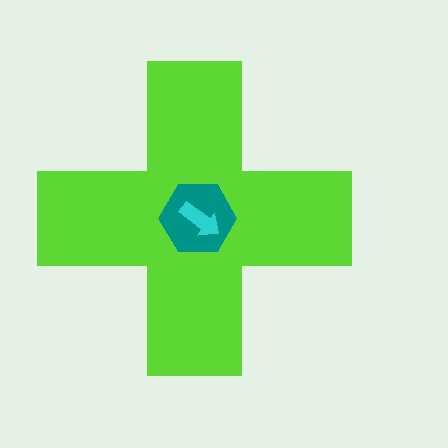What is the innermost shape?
The cyan arrow.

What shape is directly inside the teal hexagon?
The cyan arrow.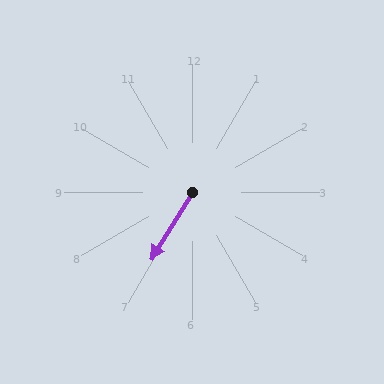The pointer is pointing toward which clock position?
Roughly 7 o'clock.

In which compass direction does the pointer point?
Southwest.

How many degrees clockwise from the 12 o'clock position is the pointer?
Approximately 211 degrees.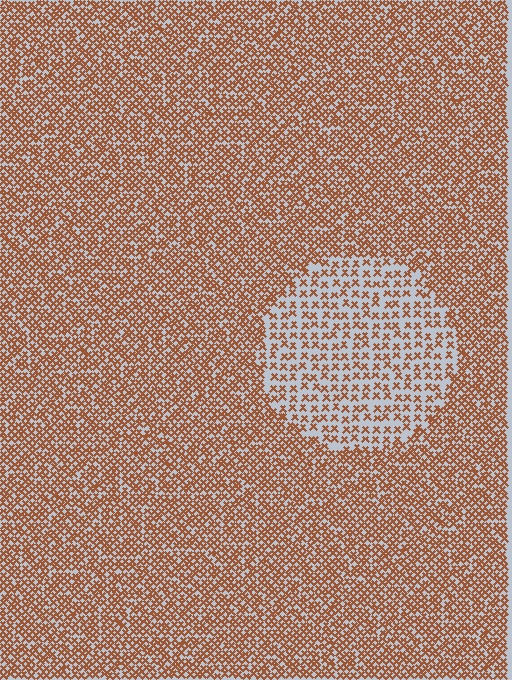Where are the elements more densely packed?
The elements are more densely packed outside the circle boundary.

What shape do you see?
I see a circle.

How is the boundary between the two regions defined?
The boundary is defined by a change in element density (approximately 2.1x ratio). All elements are the same color, size, and shape.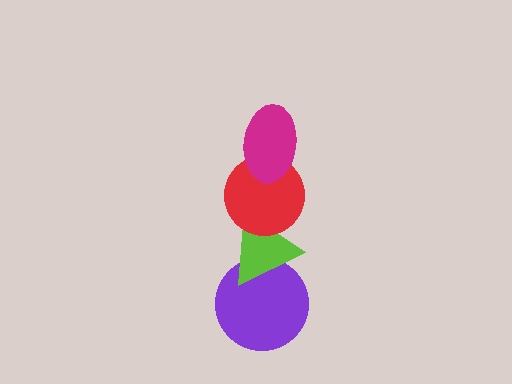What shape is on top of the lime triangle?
The red circle is on top of the lime triangle.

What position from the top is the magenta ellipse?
The magenta ellipse is 1st from the top.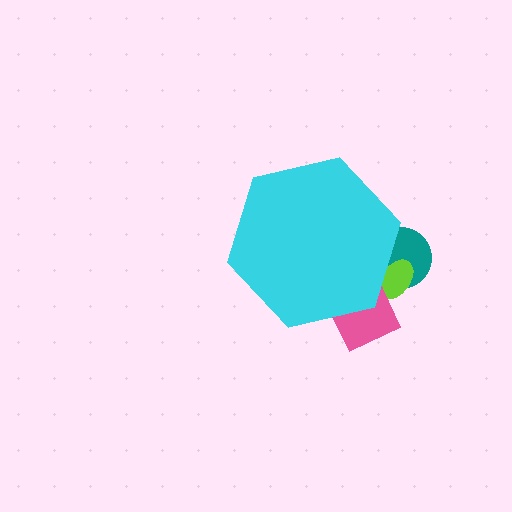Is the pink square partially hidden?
Yes, the pink square is partially hidden behind the cyan hexagon.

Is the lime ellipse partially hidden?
Yes, the lime ellipse is partially hidden behind the cyan hexagon.